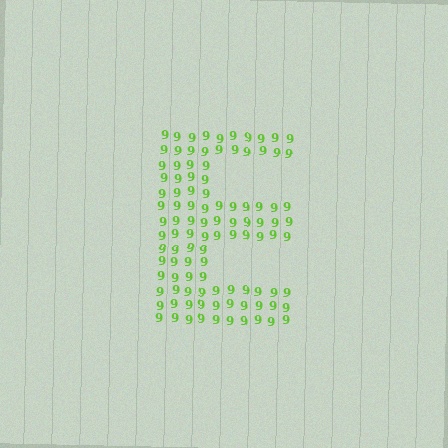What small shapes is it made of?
It is made of small digit 9's.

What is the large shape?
The large shape is the letter E.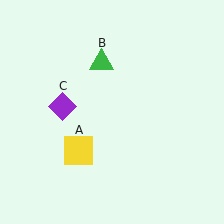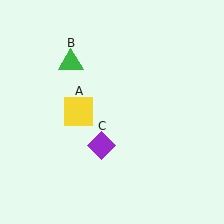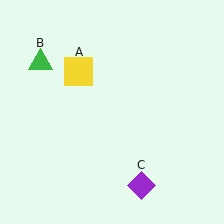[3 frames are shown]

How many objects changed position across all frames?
3 objects changed position: yellow square (object A), green triangle (object B), purple diamond (object C).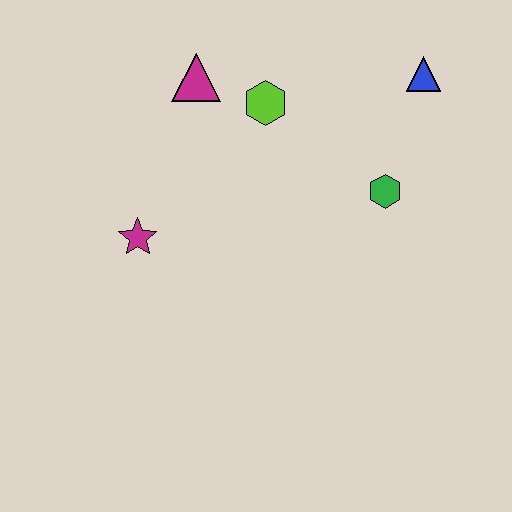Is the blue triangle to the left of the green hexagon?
No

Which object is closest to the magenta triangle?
The lime hexagon is closest to the magenta triangle.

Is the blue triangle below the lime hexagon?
No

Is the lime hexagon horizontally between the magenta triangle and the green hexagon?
Yes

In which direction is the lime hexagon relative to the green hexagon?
The lime hexagon is to the left of the green hexagon.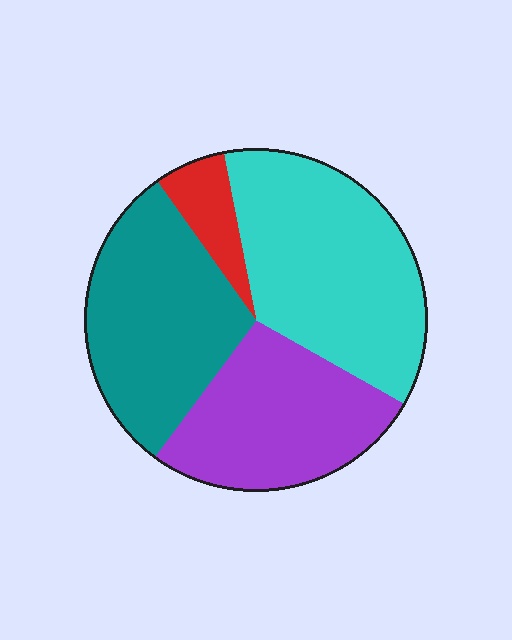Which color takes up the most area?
Cyan, at roughly 35%.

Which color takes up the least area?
Red, at roughly 5%.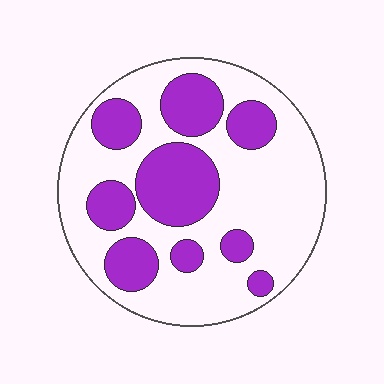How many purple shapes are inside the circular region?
9.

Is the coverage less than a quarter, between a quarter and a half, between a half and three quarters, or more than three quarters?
Between a quarter and a half.